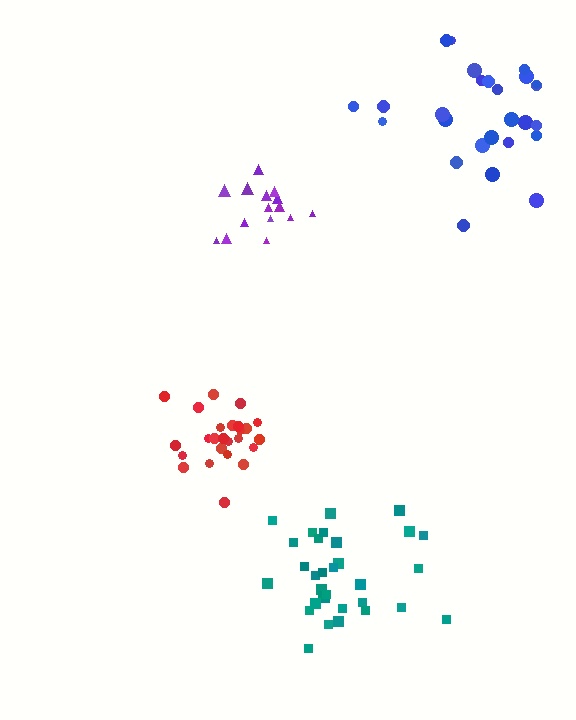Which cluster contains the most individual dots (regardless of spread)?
Teal (32).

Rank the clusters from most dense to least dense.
red, purple, teal, blue.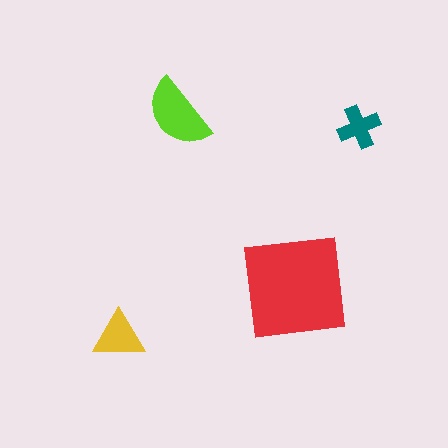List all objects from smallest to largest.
The teal cross, the yellow triangle, the lime semicircle, the red square.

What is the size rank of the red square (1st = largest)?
1st.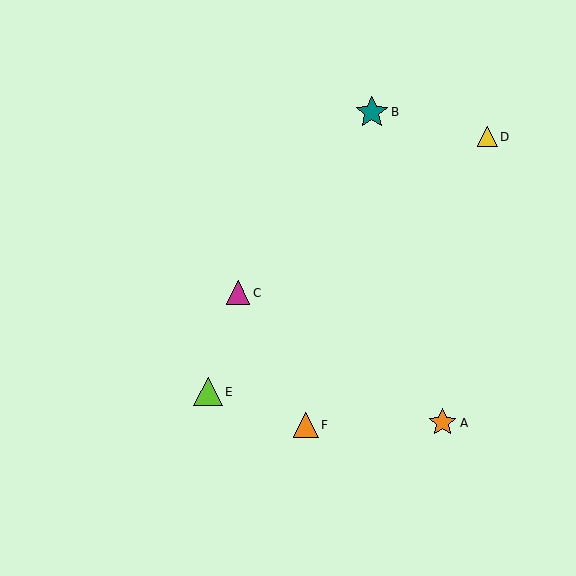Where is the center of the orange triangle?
The center of the orange triangle is at (305, 425).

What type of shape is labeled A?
Shape A is an orange star.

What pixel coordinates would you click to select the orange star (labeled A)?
Click at (442, 423) to select the orange star A.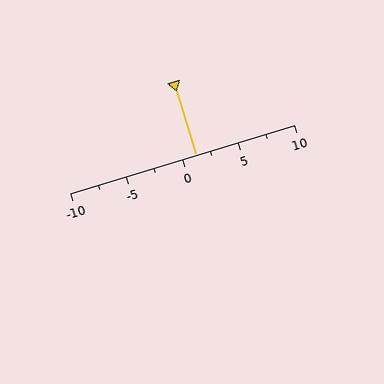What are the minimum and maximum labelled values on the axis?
The axis runs from -10 to 10.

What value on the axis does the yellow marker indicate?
The marker indicates approximately 1.2.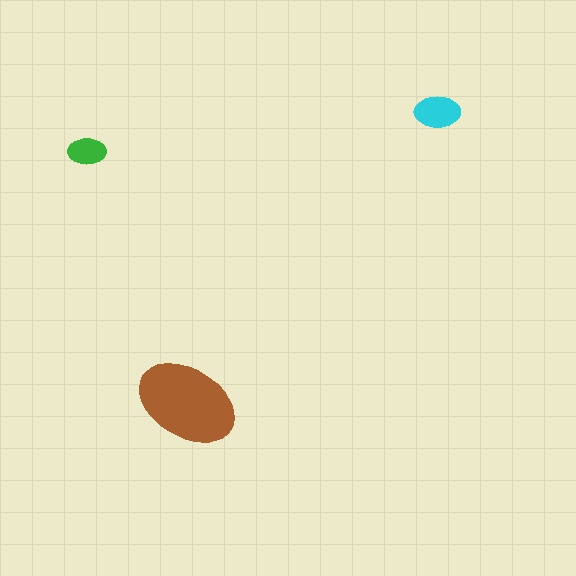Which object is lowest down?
The brown ellipse is bottommost.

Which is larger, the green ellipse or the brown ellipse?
The brown one.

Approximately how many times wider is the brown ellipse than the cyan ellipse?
About 2 times wider.